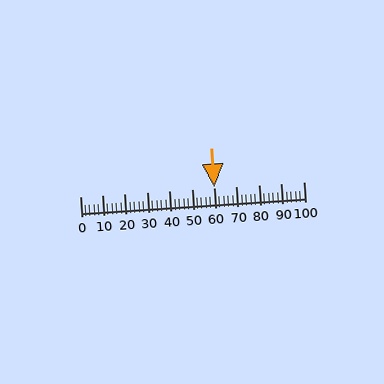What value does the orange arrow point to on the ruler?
The orange arrow points to approximately 60.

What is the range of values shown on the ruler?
The ruler shows values from 0 to 100.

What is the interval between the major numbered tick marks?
The major tick marks are spaced 10 units apart.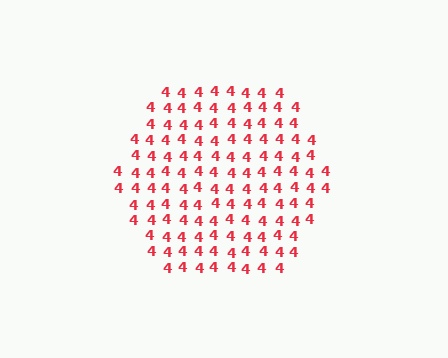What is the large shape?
The large shape is a hexagon.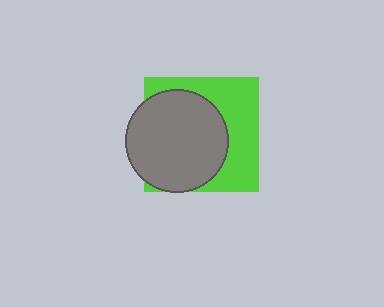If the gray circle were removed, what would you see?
You would see the complete lime square.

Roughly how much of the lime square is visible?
A small part of it is visible (roughly 44%).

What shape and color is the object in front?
The object in front is a gray circle.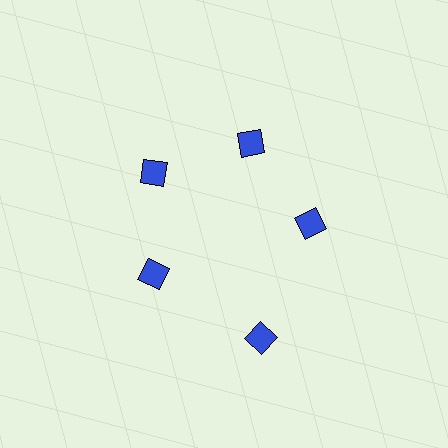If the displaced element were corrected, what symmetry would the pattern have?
It would have 5-fold rotational symmetry — the pattern would map onto itself every 72 degrees.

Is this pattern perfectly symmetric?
No. The 5 blue diamonds are arranged in a ring, but one element near the 5 o'clock position is pushed outward from the center, breaking the 5-fold rotational symmetry.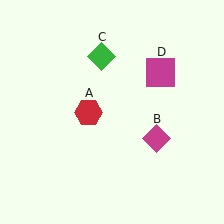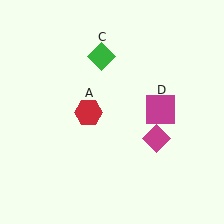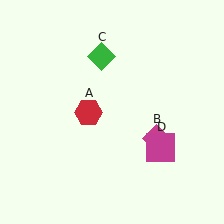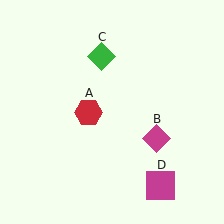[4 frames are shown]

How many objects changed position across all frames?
1 object changed position: magenta square (object D).